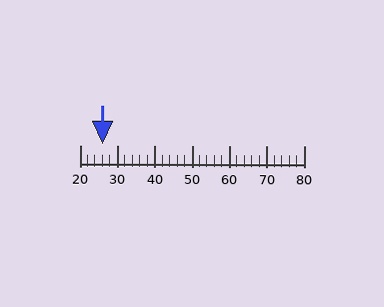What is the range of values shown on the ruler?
The ruler shows values from 20 to 80.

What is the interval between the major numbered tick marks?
The major tick marks are spaced 10 units apart.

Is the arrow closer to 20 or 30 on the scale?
The arrow is closer to 30.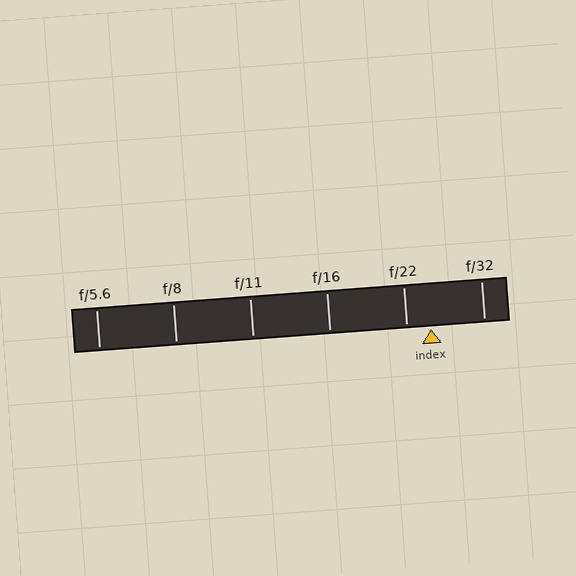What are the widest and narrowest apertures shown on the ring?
The widest aperture shown is f/5.6 and the narrowest is f/32.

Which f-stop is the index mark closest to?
The index mark is closest to f/22.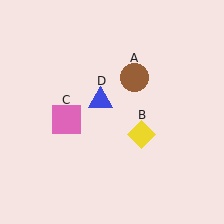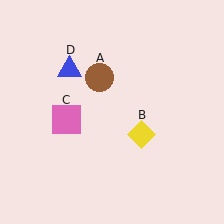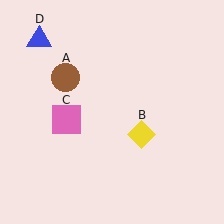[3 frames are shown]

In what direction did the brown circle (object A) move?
The brown circle (object A) moved left.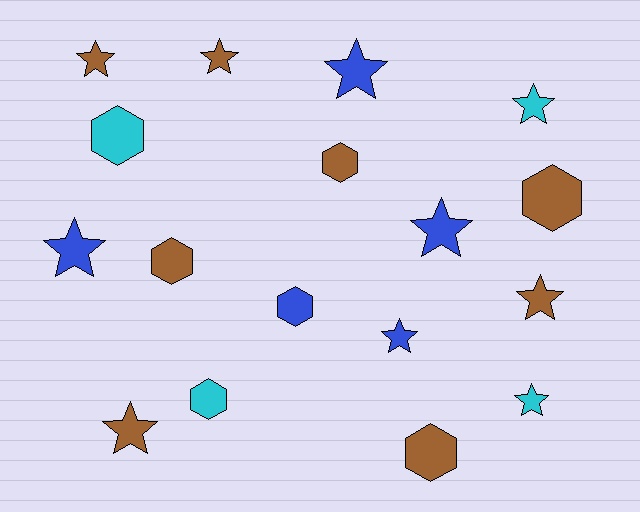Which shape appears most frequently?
Star, with 10 objects.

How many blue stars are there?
There are 4 blue stars.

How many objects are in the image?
There are 17 objects.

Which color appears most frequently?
Brown, with 8 objects.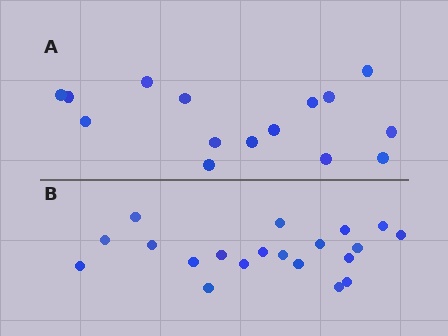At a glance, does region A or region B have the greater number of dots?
Region B (the bottom region) has more dots.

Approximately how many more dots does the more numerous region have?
Region B has about 5 more dots than region A.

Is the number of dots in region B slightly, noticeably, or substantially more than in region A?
Region B has noticeably more, but not dramatically so. The ratio is roughly 1.3 to 1.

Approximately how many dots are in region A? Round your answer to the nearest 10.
About 20 dots. (The exact count is 15, which rounds to 20.)